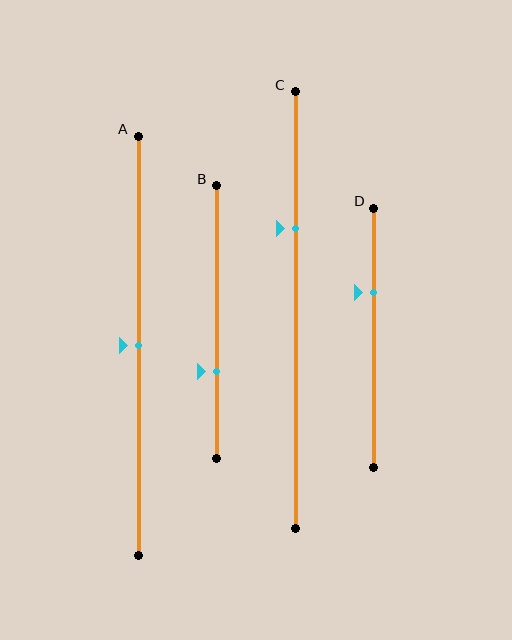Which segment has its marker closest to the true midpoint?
Segment A has its marker closest to the true midpoint.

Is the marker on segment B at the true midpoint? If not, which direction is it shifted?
No, the marker on segment B is shifted downward by about 18% of the segment length.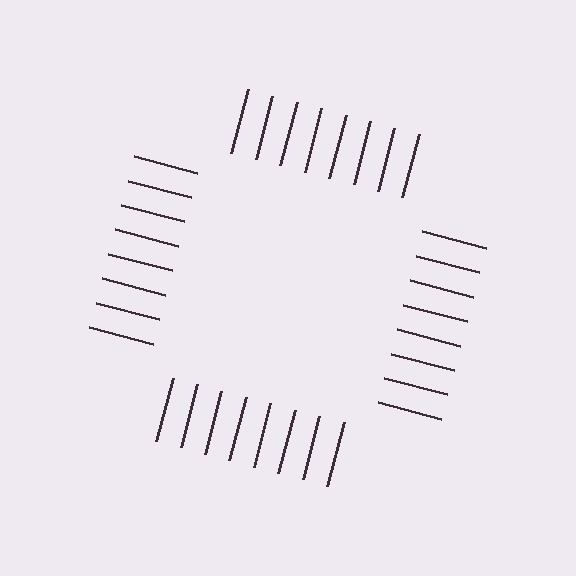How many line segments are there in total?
32 — 8 along each of the 4 edges.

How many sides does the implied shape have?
4 sides — the line-ends trace a square.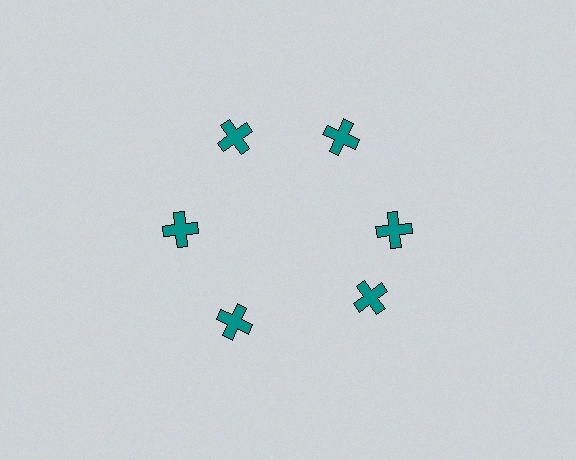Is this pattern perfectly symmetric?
No. The 6 teal crosses are arranged in a ring, but one element near the 5 o'clock position is rotated out of alignment along the ring, breaking the 6-fold rotational symmetry.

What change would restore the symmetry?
The symmetry would be restored by rotating it back into even spacing with its neighbors so that all 6 crosses sit at equal angles and equal distance from the center.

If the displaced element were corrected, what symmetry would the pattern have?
It would have 6-fold rotational symmetry — the pattern would map onto itself every 60 degrees.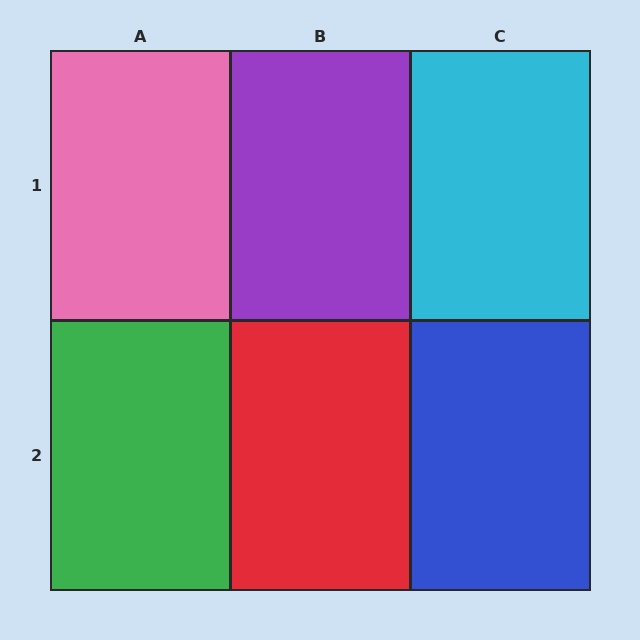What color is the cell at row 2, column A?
Green.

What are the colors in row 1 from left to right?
Pink, purple, cyan.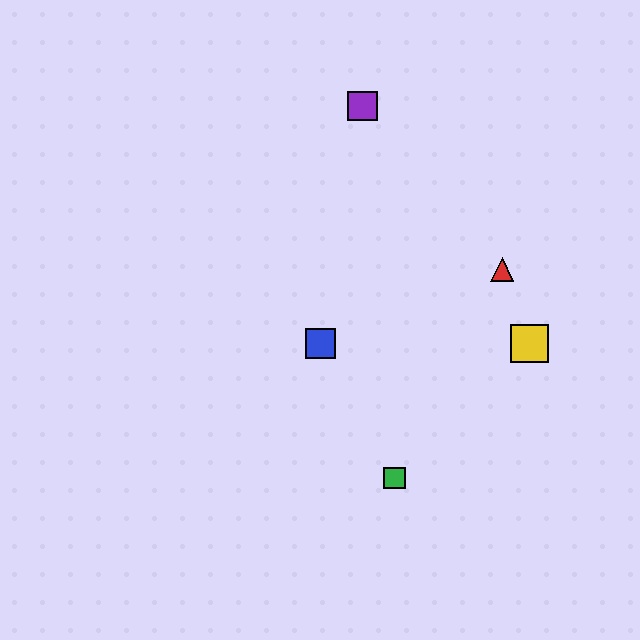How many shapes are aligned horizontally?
2 shapes (the blue square, the yellow square) are aligned horizontally.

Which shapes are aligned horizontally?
The blue square, the yellow square are aligned horizontally.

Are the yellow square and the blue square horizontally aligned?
Yes, both are at y≈344.